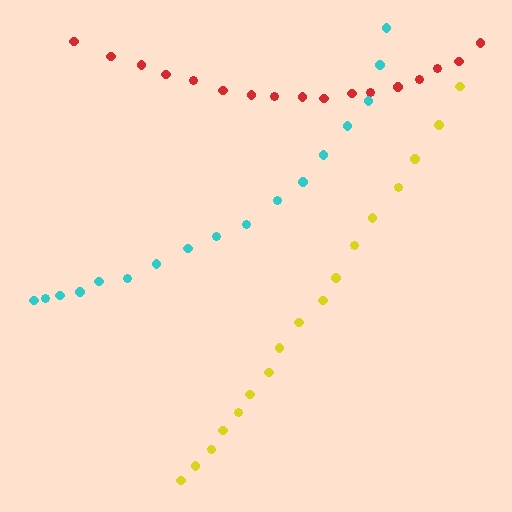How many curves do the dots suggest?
There are 3 distinct paths.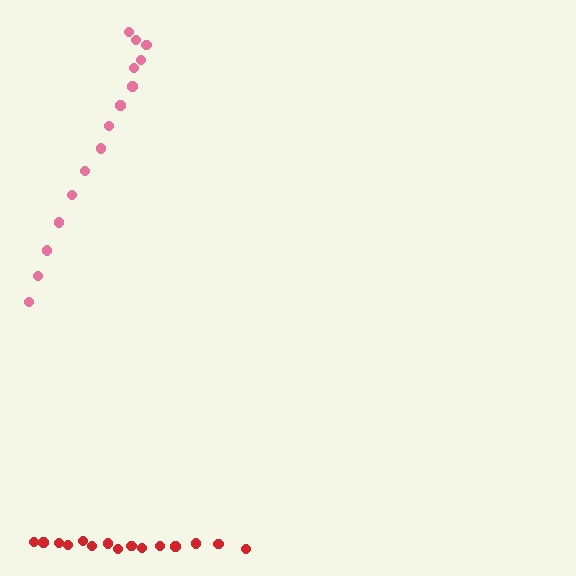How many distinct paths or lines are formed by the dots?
There are 2 distinct paths.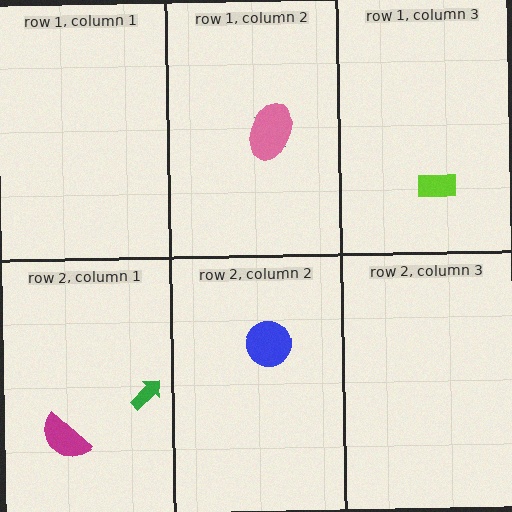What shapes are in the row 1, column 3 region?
The lime rectangle.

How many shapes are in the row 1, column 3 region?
1.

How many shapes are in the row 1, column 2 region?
2.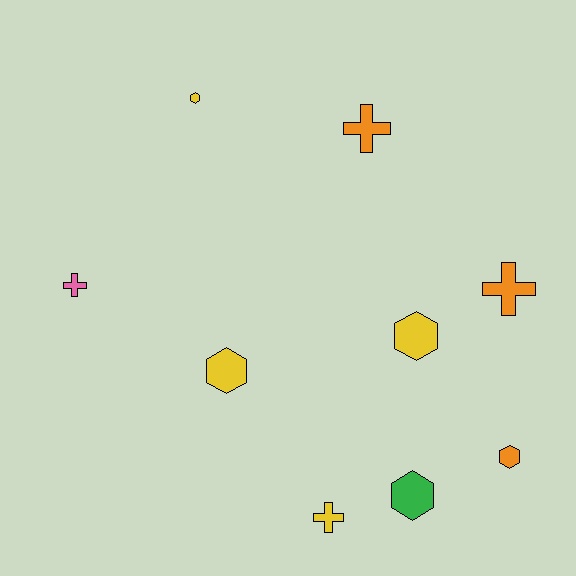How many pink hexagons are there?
There are no pink hexagons.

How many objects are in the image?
There are 9 objects.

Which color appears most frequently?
Yellow, with 4 objects.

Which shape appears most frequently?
Hexagon, with 5 objects.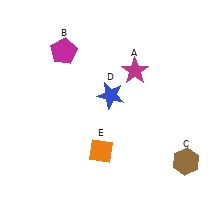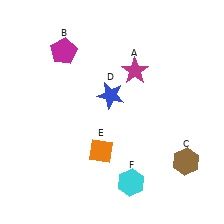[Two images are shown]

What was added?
A cyan hexagon (F) was added in Image 2.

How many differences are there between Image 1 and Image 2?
There is 1 difference between the two images.